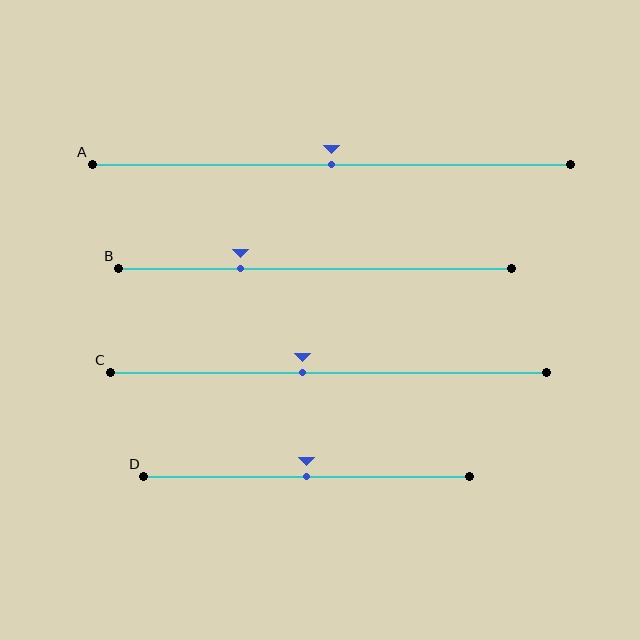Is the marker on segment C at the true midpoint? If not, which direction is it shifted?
No, the marker on segment C is shifted to the left by about 6% of the segment length.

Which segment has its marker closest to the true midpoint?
Segment A has its marker closest to the true midpoint.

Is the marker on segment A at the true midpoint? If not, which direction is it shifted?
Yes, the marker on segment A is at the true midpoint.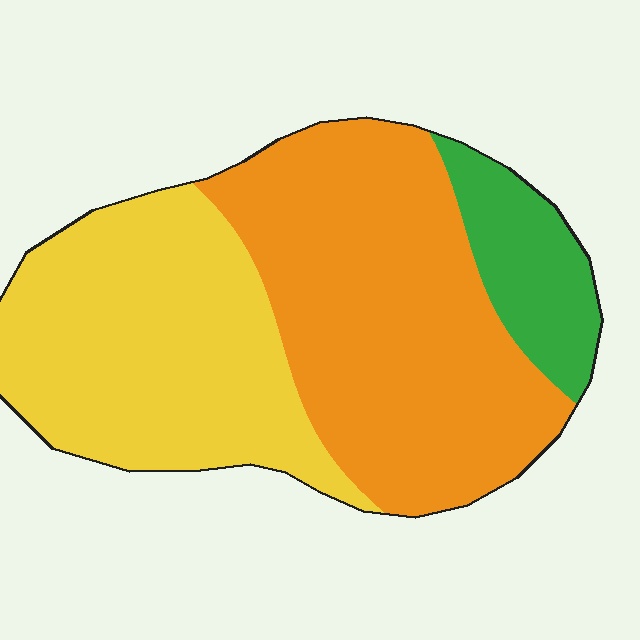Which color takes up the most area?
Orange, at roughly 50%.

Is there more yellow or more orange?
Orange.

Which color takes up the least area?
Green, at roughly 10%.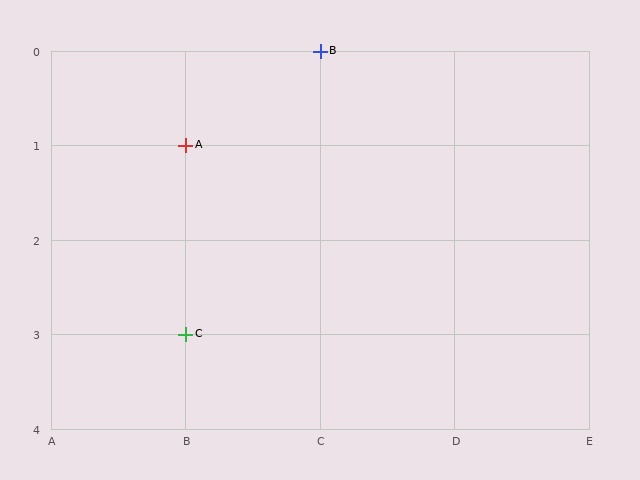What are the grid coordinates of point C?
Point C is at grid coordinates (B, 3).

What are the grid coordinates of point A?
Point A is at grid coordinates (B, 1).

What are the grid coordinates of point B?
Point B is at grid coordinates (C, 0).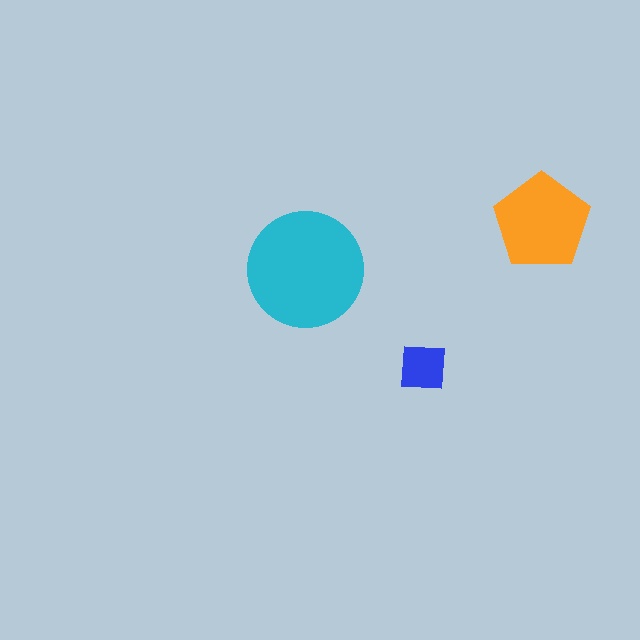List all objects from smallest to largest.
The blue square, the orange pentagon, the cyan circle.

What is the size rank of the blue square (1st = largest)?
3rd.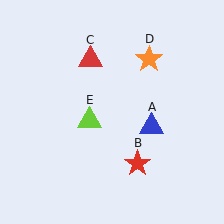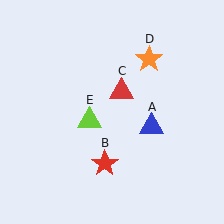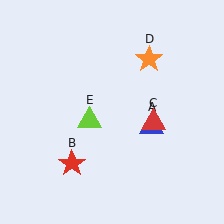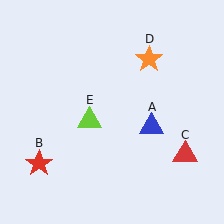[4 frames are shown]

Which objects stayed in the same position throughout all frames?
Blue triangle (object A) and orange star (object D) and lime triangle (object E) remained stationary.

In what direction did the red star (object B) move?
The red star (object B) moved left.